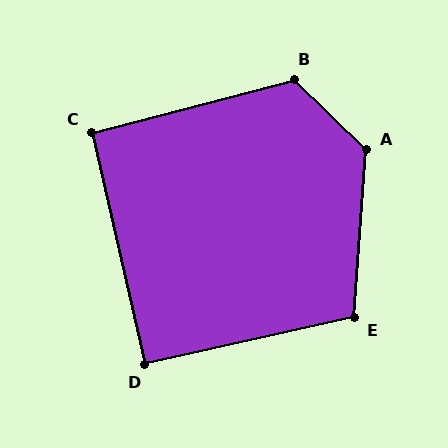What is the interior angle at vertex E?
Approximately 106 degrees (obtuse).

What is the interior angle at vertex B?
Approximately 121 degrees (obtuse).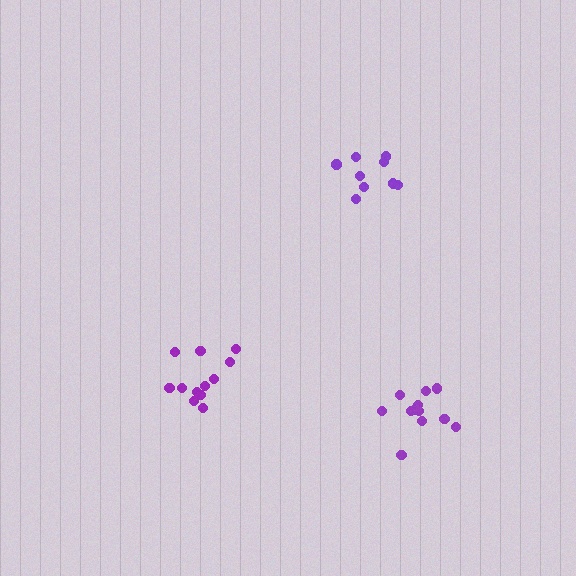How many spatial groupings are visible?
There are 3 spatial groupings.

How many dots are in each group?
Group 1: 12 dots, Group 2: 9 dots, Group 3: 12 dots (33 total).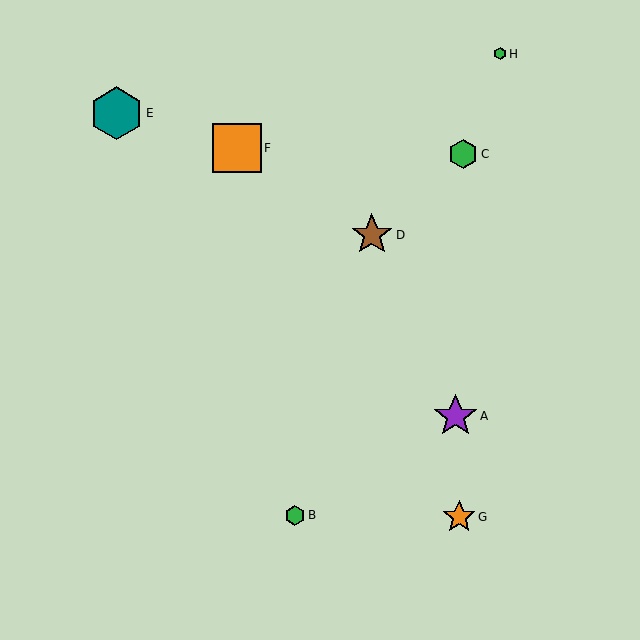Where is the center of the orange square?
The center of the orange square is at (237, 148).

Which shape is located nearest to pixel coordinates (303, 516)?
The green hexagon (labeled B) at (295, 516) is nearest to that location.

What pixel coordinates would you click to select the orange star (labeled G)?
Click at (459, 517) to select the orange star G.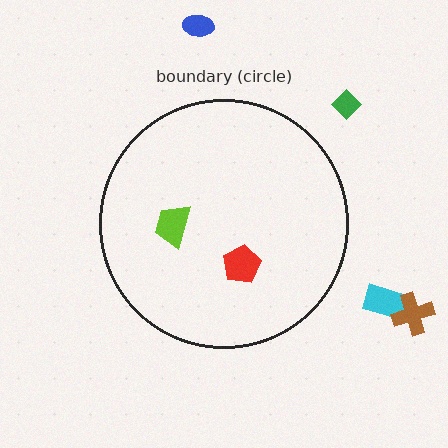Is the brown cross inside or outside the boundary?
Outside.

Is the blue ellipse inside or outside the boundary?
Outside.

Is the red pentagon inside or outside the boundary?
Inside.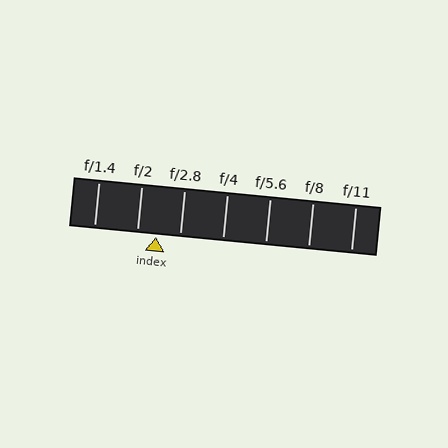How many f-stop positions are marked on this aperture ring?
There are 7 f-stop positions marked.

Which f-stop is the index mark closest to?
The index mark is closest to f/2.